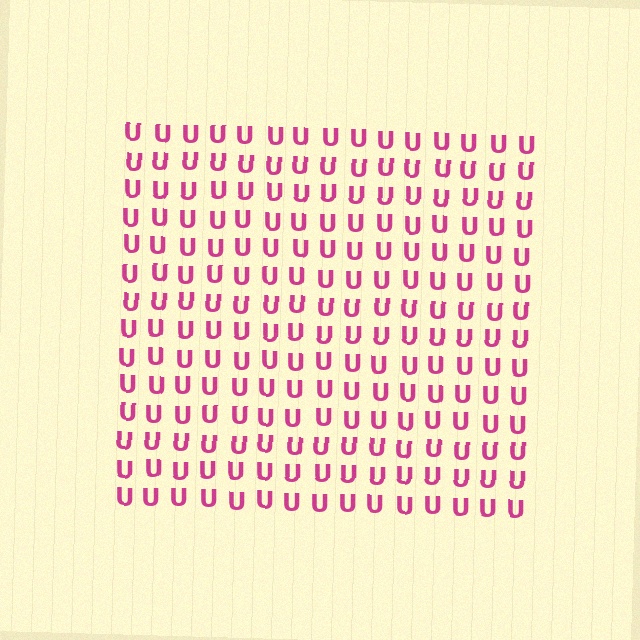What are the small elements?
The small elements are letter U's.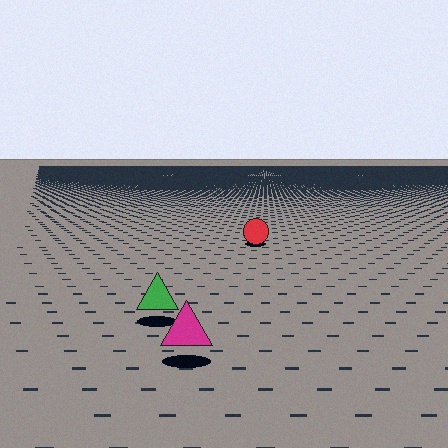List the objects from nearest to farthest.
From nearest to farthest: the magenta triangle, the green triangle, the red circle.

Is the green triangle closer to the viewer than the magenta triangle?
No. The magenta triangle is closer — you can tell from the texture gradient: the ground texture is coarser near it.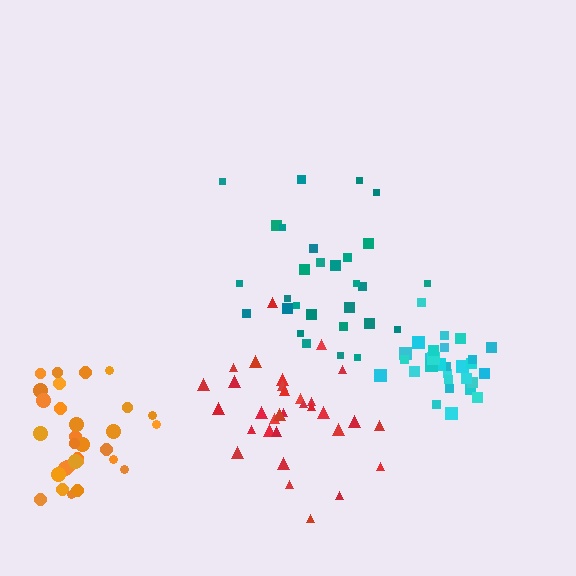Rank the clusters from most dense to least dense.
cyan, red, orange, teal.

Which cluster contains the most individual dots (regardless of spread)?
Red (33).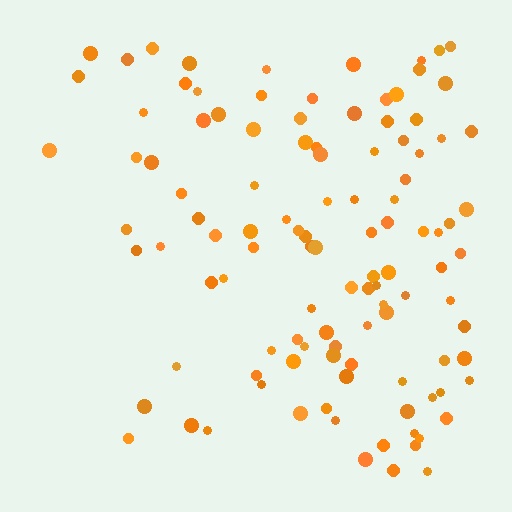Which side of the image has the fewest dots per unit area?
The left.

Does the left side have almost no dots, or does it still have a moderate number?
Still a moderate number, just noticeably fewer than the right.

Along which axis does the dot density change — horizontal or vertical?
Horizontal.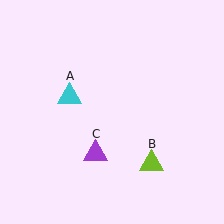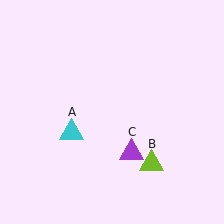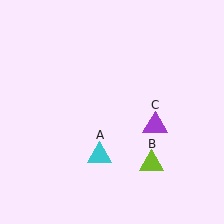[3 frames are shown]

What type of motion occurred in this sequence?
The cyan triangle (object A), purple triangle (object C) rotated counterclockwise around the center of the scene.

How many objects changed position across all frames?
2 objects changed position: cyan triangle (object A), purple triangle (object C).